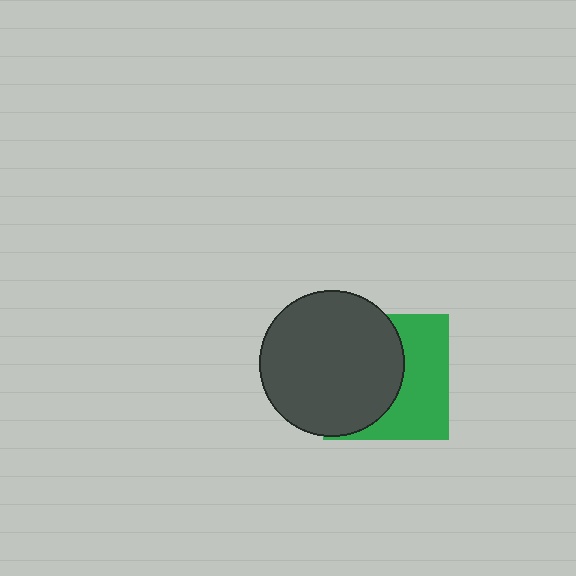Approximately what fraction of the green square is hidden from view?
Roughly 54% of the green square is hidden behind the dark gray circle.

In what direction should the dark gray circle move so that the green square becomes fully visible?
The dark gray circle should move left. That is the shortest direction to clear the overlap and leave the green square fully visible.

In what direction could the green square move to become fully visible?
The green square could move right. That would shift it out from behind the dark gray circle entirely.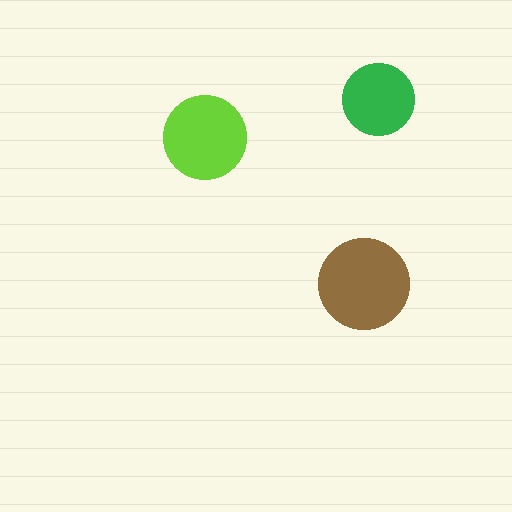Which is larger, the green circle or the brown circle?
The brown one.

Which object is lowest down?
The brown circle is bottommost.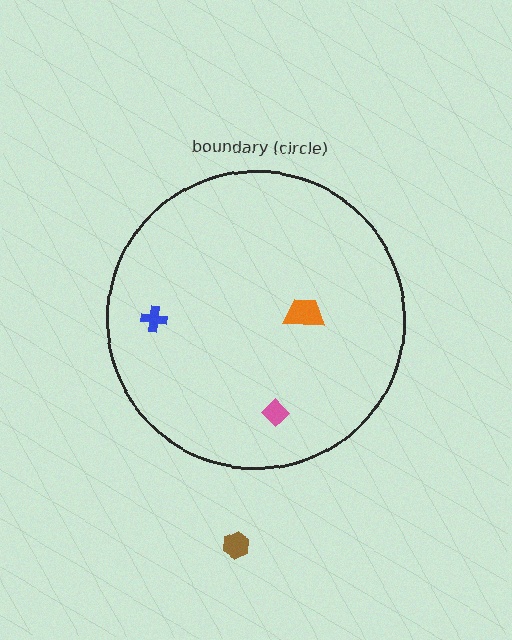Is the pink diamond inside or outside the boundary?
Inside.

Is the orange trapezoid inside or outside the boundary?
Inside.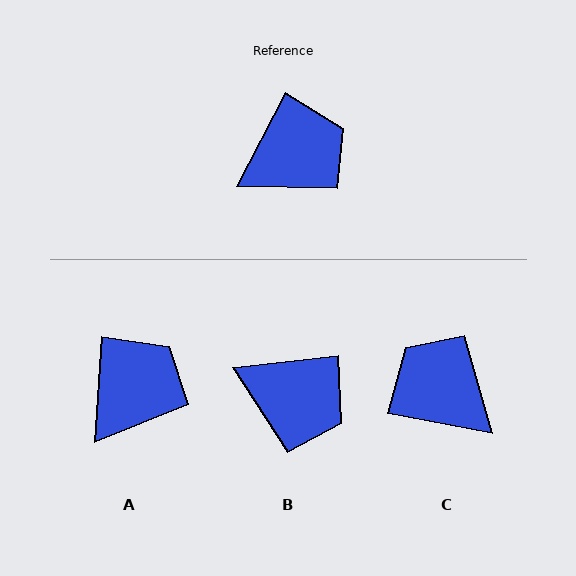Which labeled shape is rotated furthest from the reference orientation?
C, about 107 degrees away.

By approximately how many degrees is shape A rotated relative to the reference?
Approximately 24 degrees counter-clockwise.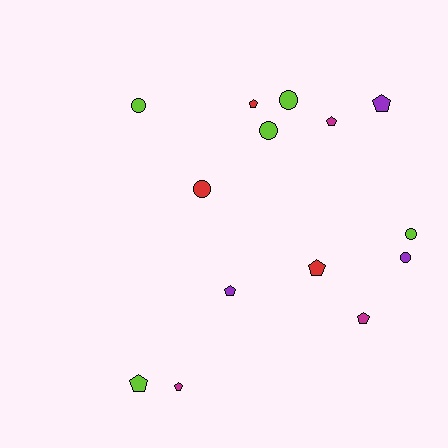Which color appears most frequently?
Lime, with 5 objects.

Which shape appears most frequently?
Pentagon, with 8 objects.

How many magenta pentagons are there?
There are 3 magenta pentagons.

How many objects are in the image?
There are 14 objects.